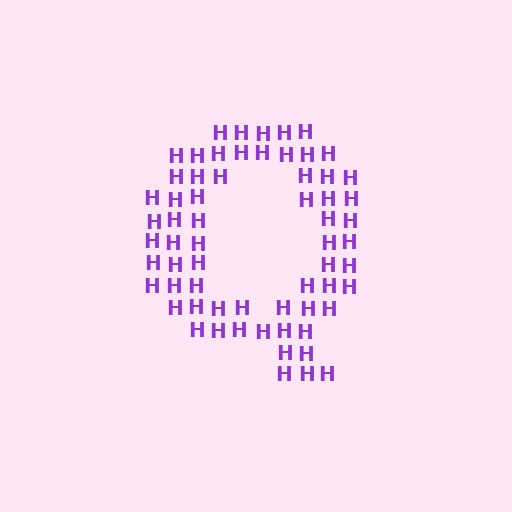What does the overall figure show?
The overall figure shows the letter Q.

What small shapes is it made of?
It is made of small letter H's.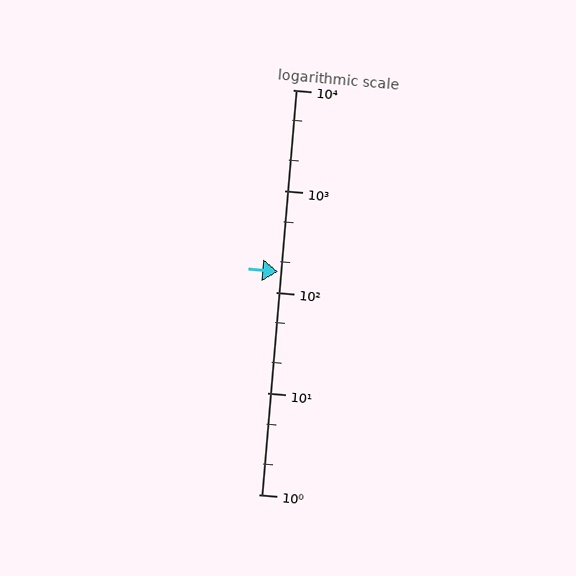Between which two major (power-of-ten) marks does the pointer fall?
The pointer is between 100 and 1000.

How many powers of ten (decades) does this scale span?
The scale spans 4 decades, from 1 to 10000.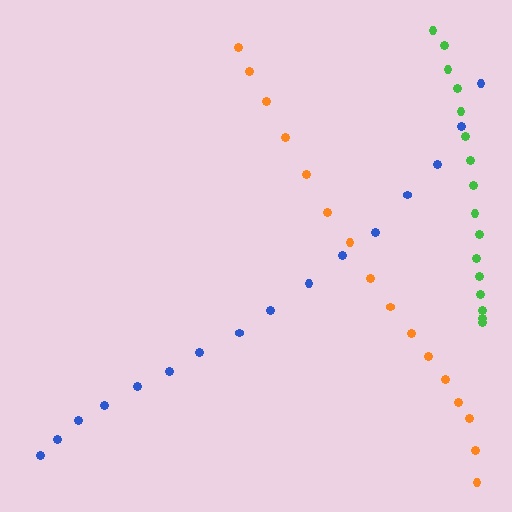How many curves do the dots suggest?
There are 3 distinct paths.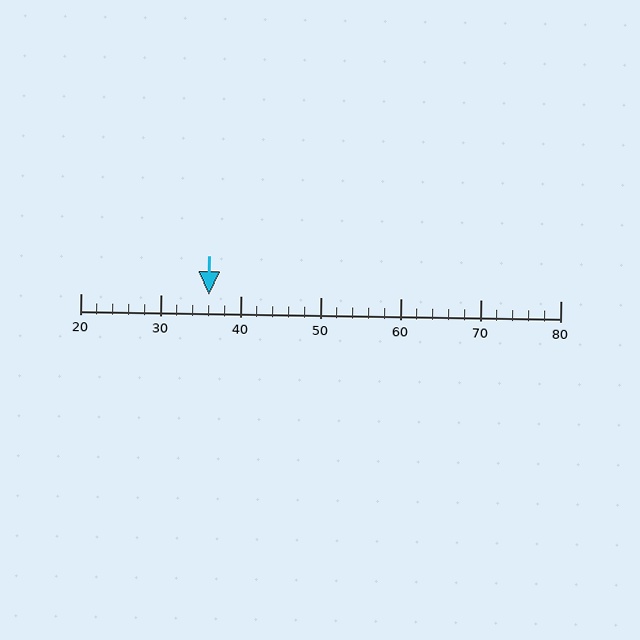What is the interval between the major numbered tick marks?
The major tick marks are spaced 10 units apart.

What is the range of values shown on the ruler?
The ruler shows values from 20 to 80.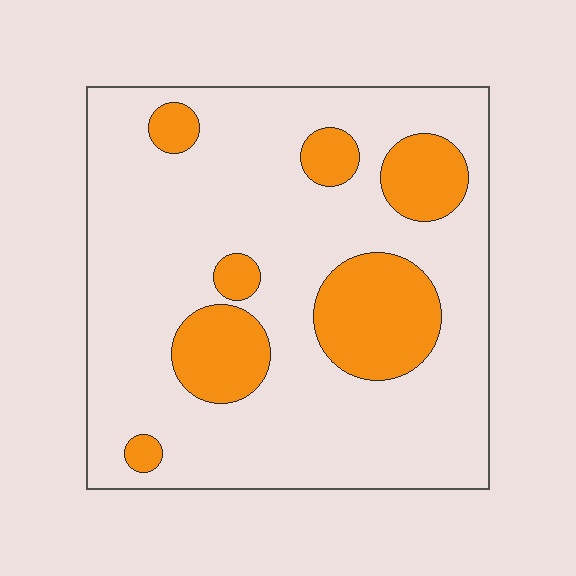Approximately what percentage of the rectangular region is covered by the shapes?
Approximately 20%.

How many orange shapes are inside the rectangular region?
7.